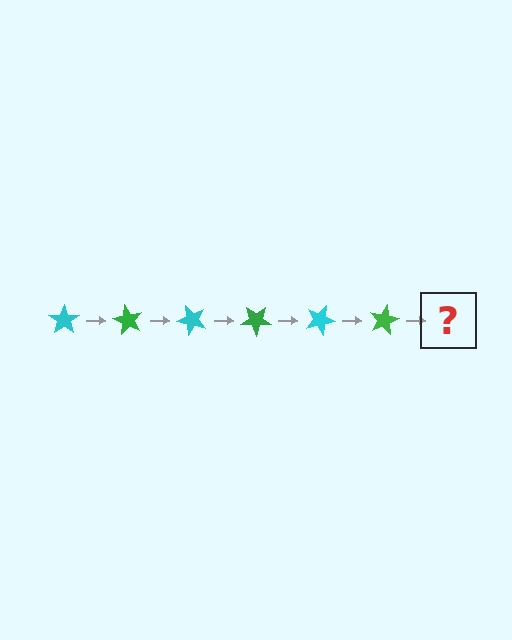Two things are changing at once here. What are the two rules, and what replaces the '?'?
The two rules are that it rotates 60 degrees each step and the color cycles through cyan and green. The '?' should be a cyan star, rotated 360 degrees from the start.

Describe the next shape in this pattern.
It should be a cyan star, rotated 360 degrees from the start.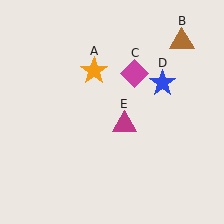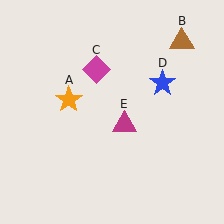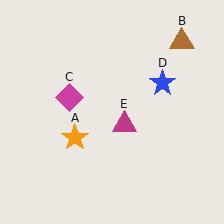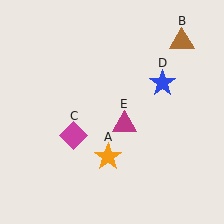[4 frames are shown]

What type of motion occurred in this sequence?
The orange star (object A), magenta diamond (object C) rotated counterclockwise around the center of the scene.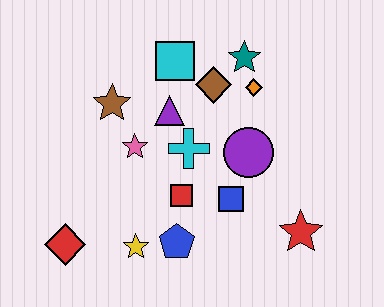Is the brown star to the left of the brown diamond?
Yes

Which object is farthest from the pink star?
The red star is farthest from the pink star.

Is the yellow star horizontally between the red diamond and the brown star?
No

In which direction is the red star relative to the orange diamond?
The red star is below the orange diamond.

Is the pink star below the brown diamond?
Yes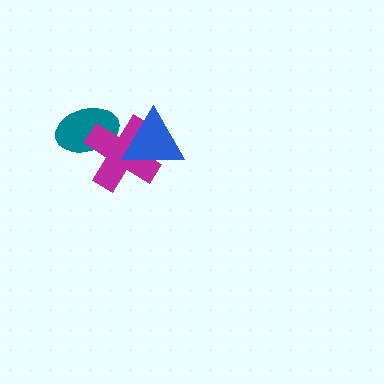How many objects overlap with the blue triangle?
1 object overlaps with the blue triangle.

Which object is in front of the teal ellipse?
The magenta cross is in front of the teal ellipse.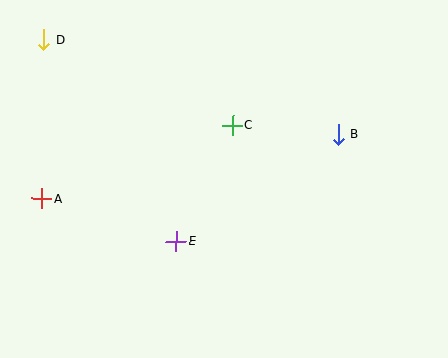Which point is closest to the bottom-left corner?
Point A is closest to the bottom-left corner.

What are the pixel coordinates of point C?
Point C is at (233, 125).